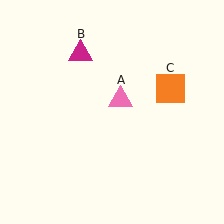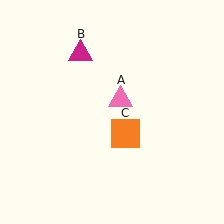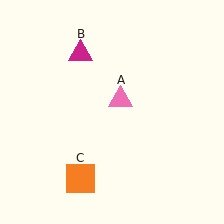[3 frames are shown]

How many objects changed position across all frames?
1 object changed position: orange square (object C).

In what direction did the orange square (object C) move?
The orange square (object C) moved down and to the left.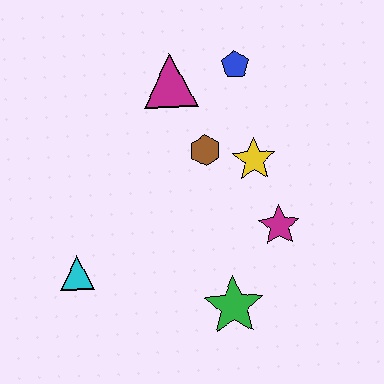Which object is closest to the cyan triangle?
The green star is closest to the cyan triangle.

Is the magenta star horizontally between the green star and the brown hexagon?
No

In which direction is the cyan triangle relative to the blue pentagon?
The cyan triangle is below the blue pentagon.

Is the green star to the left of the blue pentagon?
Yes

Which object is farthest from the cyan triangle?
The blue pentagon is farthest from the cyan triangle.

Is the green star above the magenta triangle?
No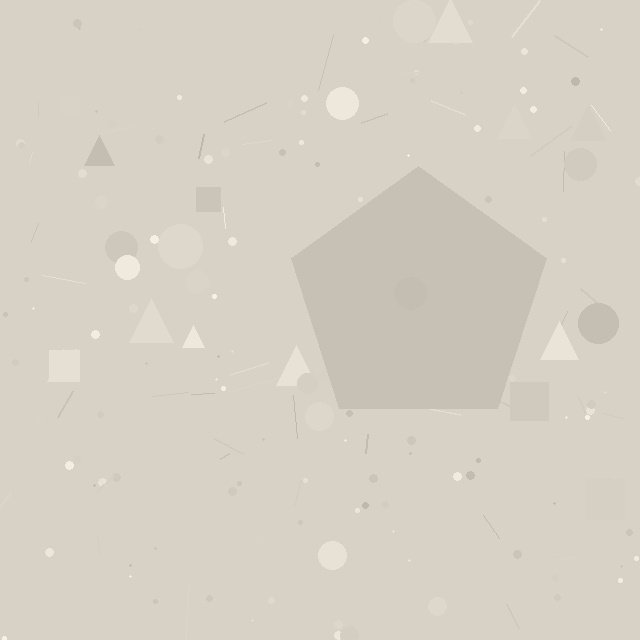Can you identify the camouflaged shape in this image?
The camouflaged shape is a pentagon.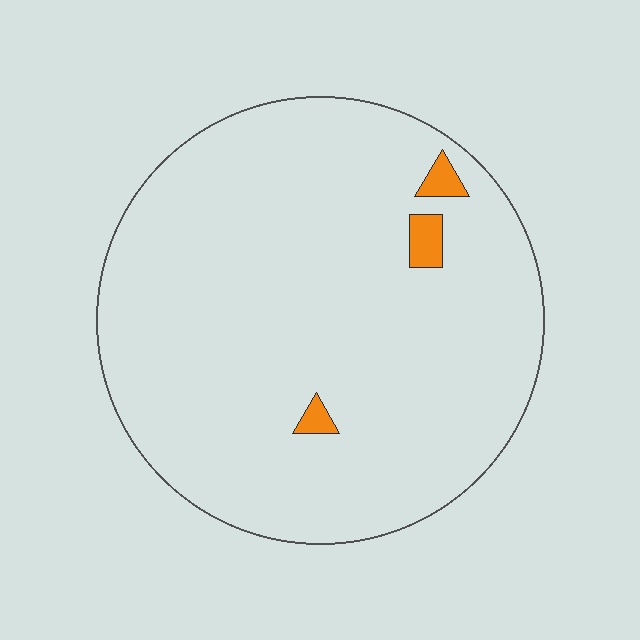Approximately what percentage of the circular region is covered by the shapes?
Approximately 5%.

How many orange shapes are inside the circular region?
3.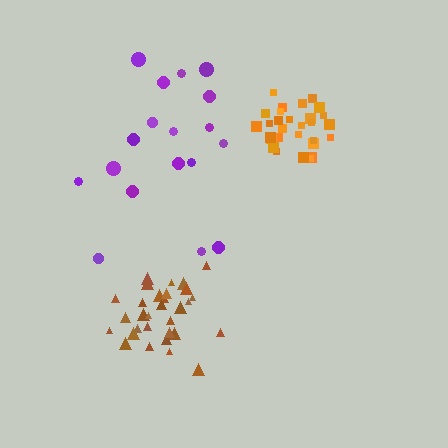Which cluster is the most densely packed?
Orange.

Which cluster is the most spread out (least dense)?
Purple.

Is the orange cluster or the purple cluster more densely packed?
Orange.